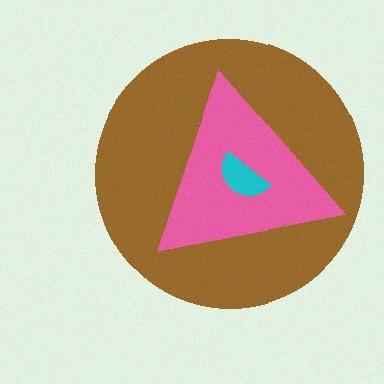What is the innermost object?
The cyan semicircle.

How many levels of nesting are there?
3.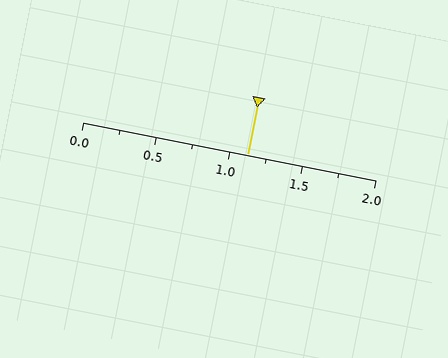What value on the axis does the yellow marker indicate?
The marker indicates approximately 1.12.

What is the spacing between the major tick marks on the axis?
The major ticks are spaced 0.5 apart.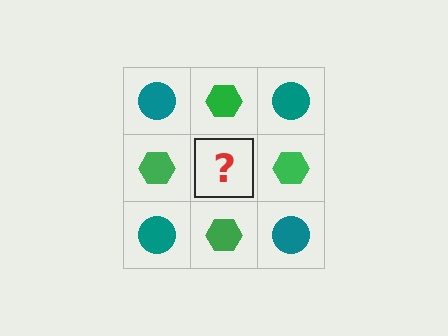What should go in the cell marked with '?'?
The missing cell should contain a teal circle.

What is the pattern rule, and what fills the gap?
The rule is that it alternates teal circle and green hexagon in a checkerboard pattern. The gap should be filled with a teal circle.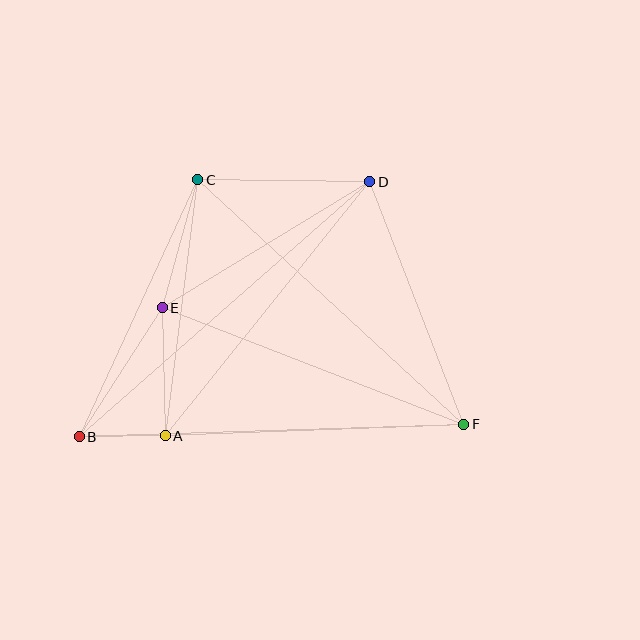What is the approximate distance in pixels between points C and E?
The distance between C and E is approximately 133 pixels.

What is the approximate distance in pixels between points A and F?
The distance between A and F is approximately 299 pixels.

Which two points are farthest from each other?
Points B and D are farthest from each other.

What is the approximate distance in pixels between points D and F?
The distance between D and F is approximately 260 pixels.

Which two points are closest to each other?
Points A and B are closest to each other.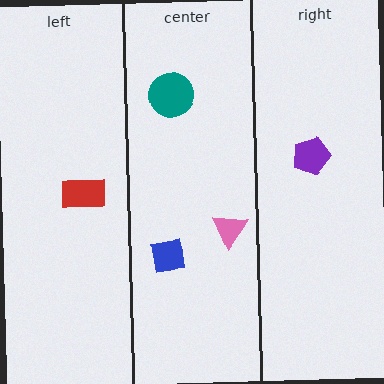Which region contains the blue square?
The center region.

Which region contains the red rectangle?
The left region.